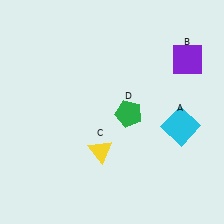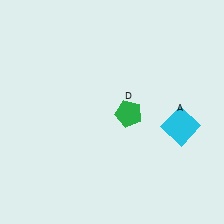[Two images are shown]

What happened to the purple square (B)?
The purple square (B) was removed in Image 2. It was in the top-right area of Image 1.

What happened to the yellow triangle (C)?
The yellow triangle (C) was removed in Image 2. It was in the bottom-left area of Image 1.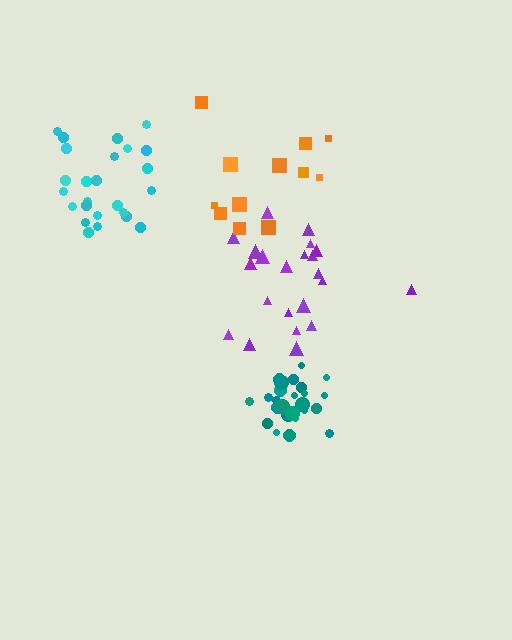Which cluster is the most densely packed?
Teal.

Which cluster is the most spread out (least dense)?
Orange.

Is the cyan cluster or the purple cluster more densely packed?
Cyan.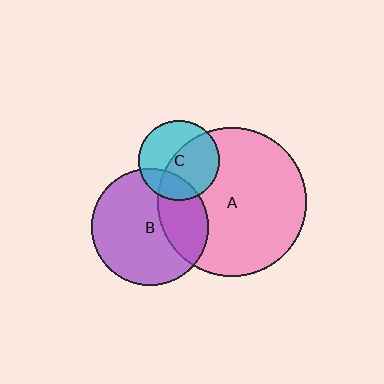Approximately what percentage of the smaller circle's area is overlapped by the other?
Approximately 55%.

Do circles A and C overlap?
Yes.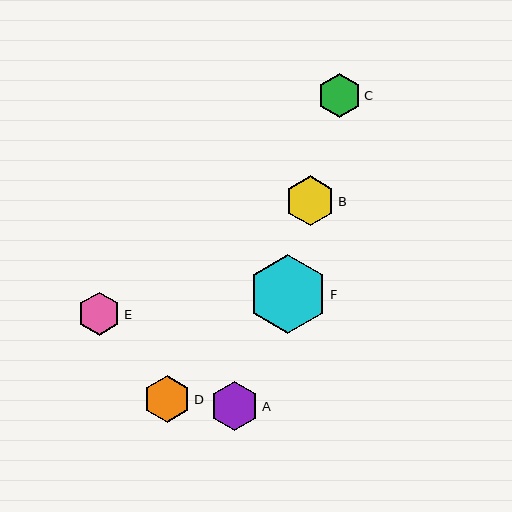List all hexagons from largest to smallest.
From largest to smallest: F, B, A, D, C, E.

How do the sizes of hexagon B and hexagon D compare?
Hexagon B and hexagon D are approximately the same size.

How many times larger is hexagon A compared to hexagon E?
Hexagon A is approximately 1.1 times the size of hexagon E.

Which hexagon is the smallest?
Hexagon E is the smallest with a size of approximately 44 pixels.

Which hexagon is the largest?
Hexagon F is the largest with a size of approximately 79 pixels.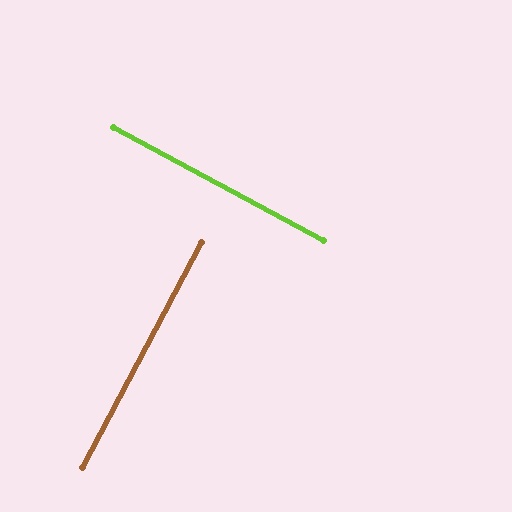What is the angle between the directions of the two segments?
Approximately 89 degrees.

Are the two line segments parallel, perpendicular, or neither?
Perpendicular — they meet at approximately 89°.